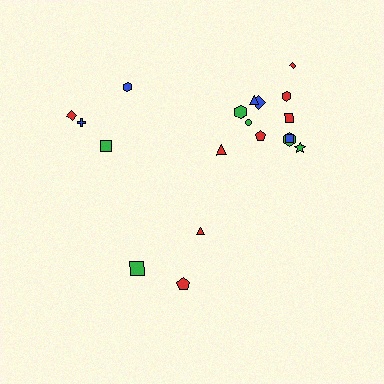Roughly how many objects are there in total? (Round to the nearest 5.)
Roughly 20 objects in total.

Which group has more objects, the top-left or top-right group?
The top-right group.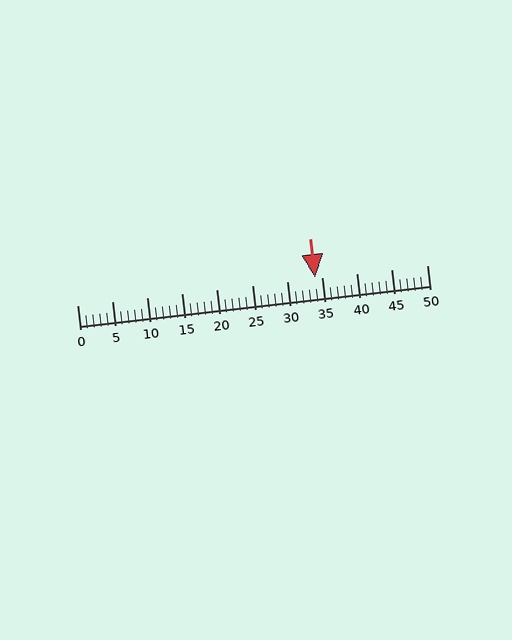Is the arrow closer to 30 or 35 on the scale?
The arrow is closer to 35.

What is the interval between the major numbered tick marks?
The major tick marks are spaced 5 units apart.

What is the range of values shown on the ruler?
The ruler shows values from 0 to 50.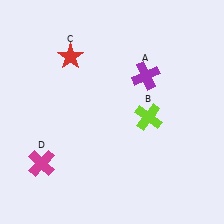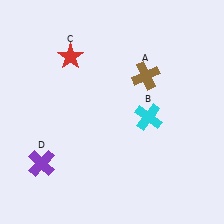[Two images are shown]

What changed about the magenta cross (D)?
In Image 1, D is magenta. In Image 2, it changed to purple.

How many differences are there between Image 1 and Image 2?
There are 3 differences between the two images.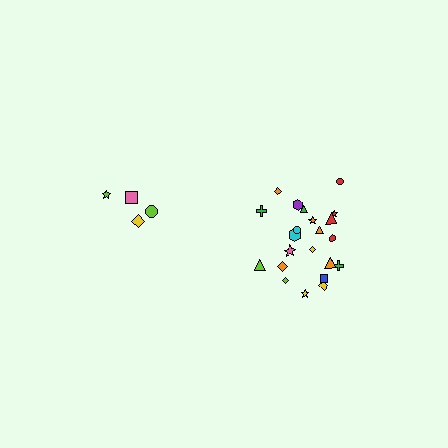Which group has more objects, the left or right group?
The right group.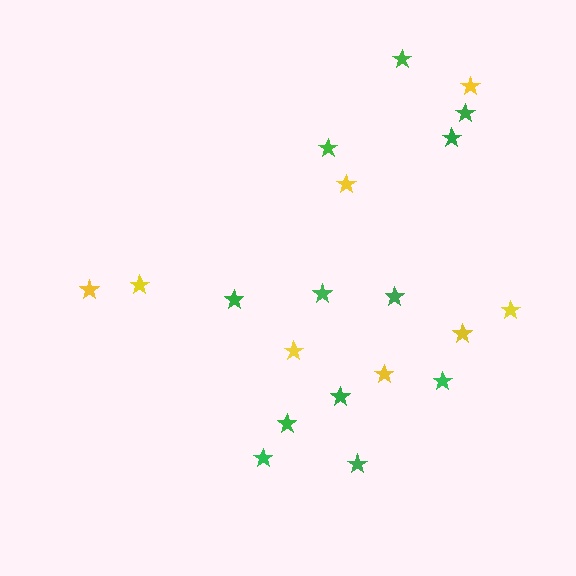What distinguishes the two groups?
There are 2 groups: one group of yellow stars (8) and one group of green stars (12).